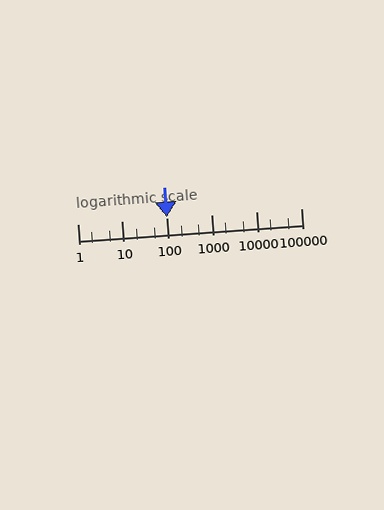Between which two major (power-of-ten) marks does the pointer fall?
The pointer is between 100 and 1000.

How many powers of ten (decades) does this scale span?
The scale spans 5 decades, from 1 to 100000.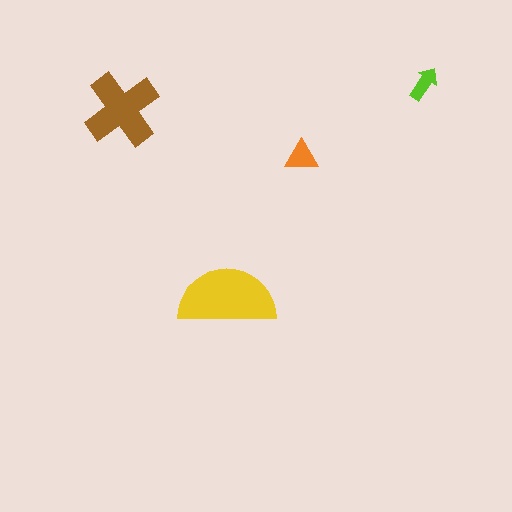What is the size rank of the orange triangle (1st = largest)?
3rd.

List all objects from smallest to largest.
The lime arrow, the orange triangle, the brown cross, the yellow semicircle.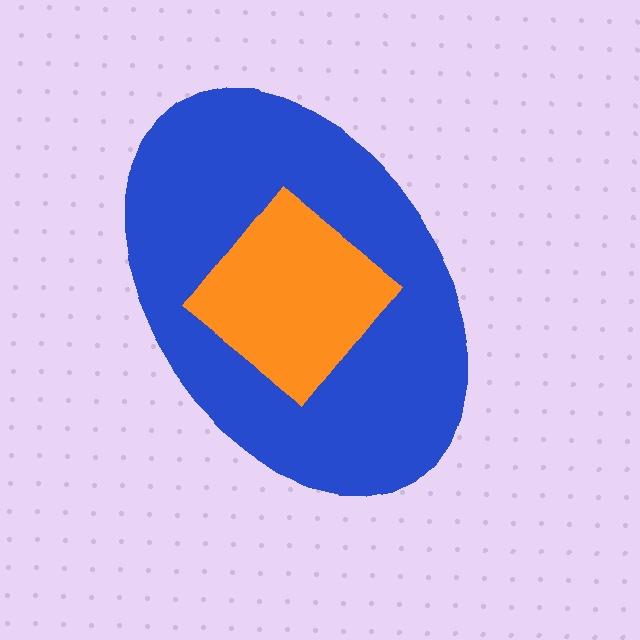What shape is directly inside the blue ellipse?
The orange diamond.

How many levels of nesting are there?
2.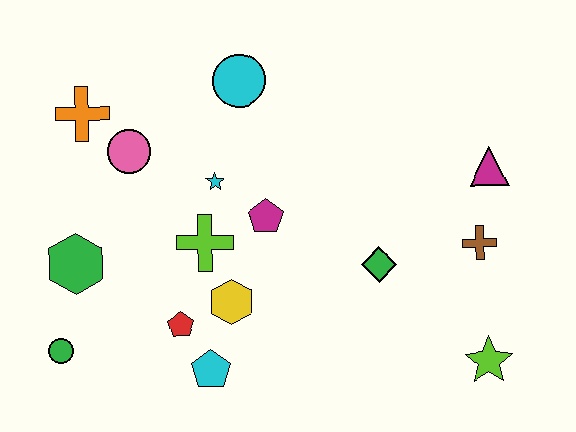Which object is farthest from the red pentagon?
The magenta triangle is farthest from the red pentagon.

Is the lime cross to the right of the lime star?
No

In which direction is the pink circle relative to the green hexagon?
The pink circle is above the green hexagon.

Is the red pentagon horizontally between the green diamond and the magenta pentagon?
No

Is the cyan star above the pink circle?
No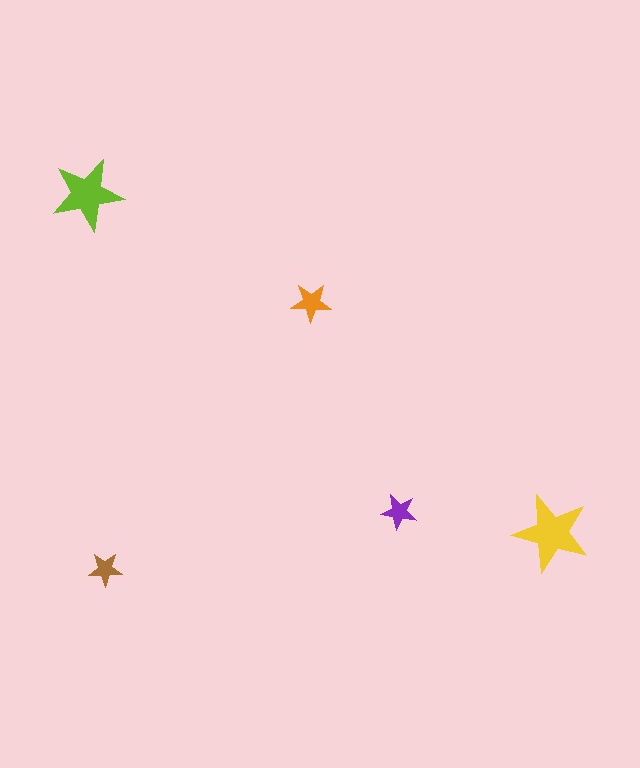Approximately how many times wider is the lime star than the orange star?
About 2 times wider.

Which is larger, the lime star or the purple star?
The lime one.